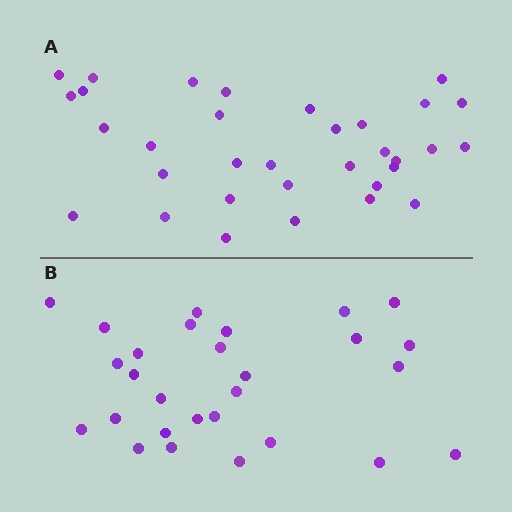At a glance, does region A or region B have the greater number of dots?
Region A (the top region) has more dots.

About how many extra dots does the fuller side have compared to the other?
Region A has about 5 more dots than region B.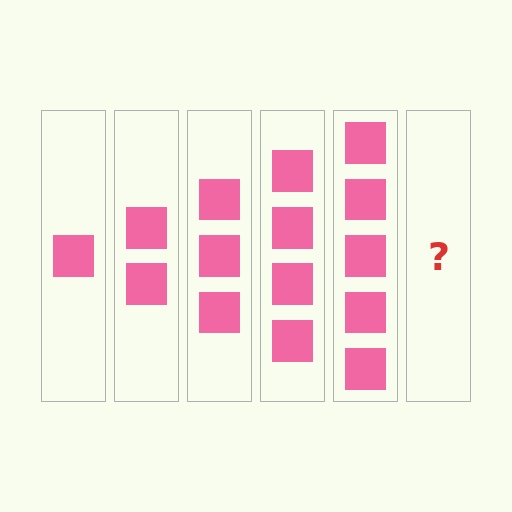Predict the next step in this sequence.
The next step is 6 squares.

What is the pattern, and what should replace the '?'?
The pattern is that each step adds one more square. The '?' should be 6 squares.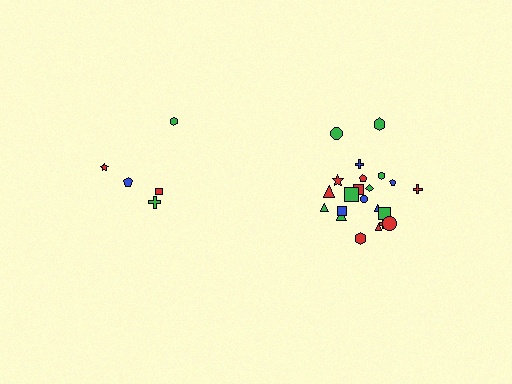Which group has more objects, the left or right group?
The right group.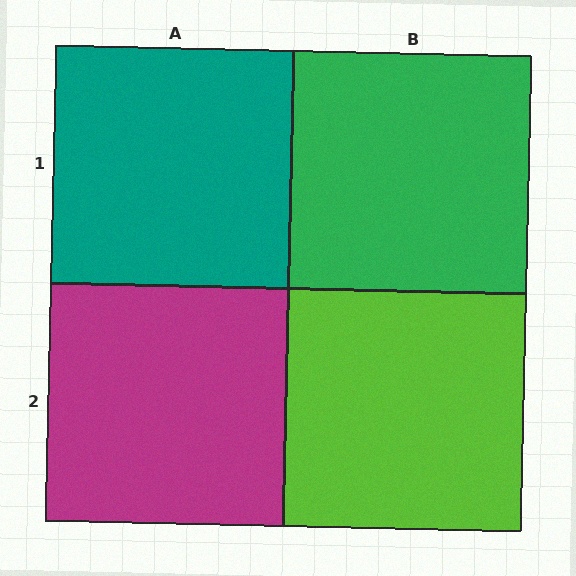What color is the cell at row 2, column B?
Lime.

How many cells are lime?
1 cell is lime.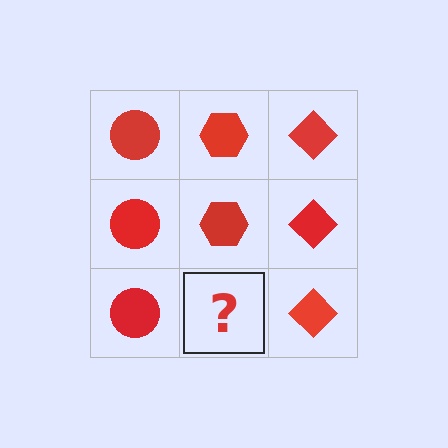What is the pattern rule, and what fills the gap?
The rule is that each column has a consistent shape. The gap should be filled with a red hexagon.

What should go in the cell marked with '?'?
The missing cell should contain a red hexagon.